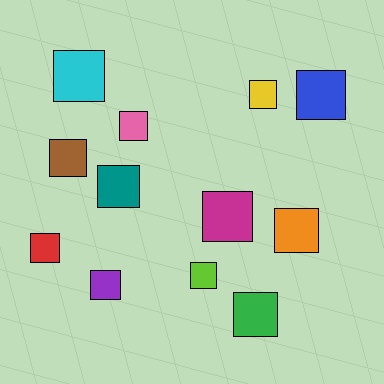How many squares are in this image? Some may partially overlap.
There are 12 squares.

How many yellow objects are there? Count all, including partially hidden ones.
There is 1 yellow object.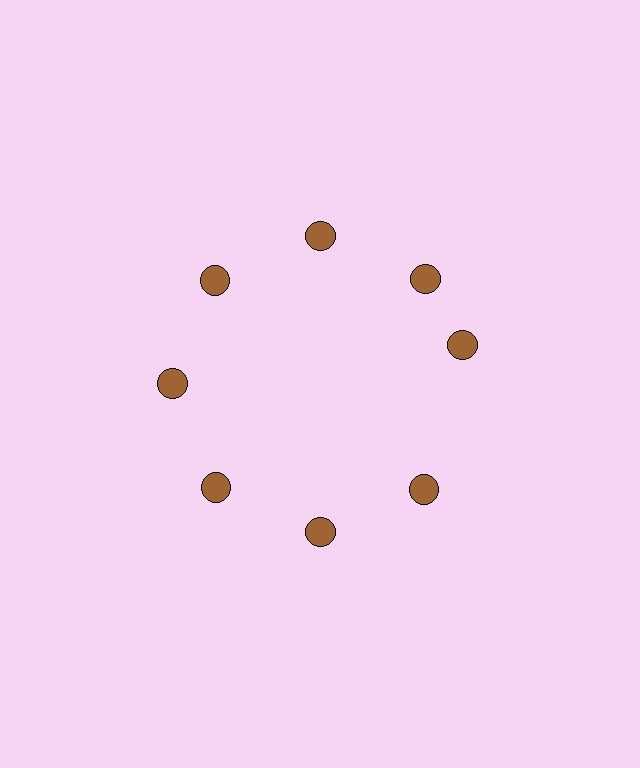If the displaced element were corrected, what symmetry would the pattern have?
It would have 8-fold rotational symmetry — the pattern would map onto itself every 45 degrees.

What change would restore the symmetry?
The symmetry would be restored by rotating it back into even spacing with its neighbors so that all 8 circles sit at equal angles and equal distance from the center.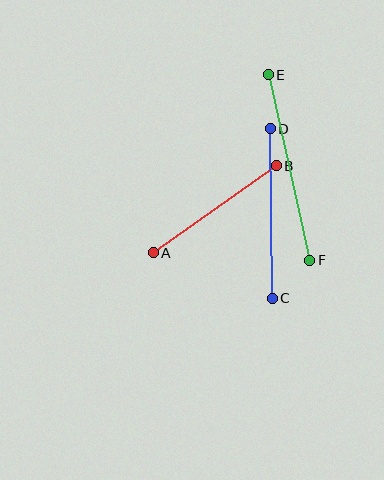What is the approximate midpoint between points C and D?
The midpoint is at approximately (271, 214) pixels.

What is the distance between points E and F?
The distance is approximately 190 pixels.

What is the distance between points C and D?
The distance is approximately 169 pixels.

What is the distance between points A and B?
The distance is approximately 151 pixels.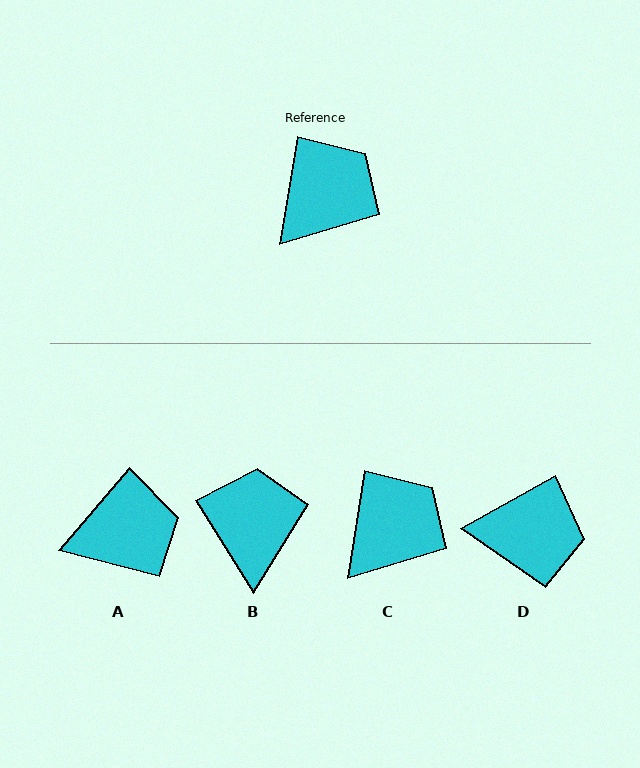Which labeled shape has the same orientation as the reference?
C.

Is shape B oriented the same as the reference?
No, it is off by about 41 degrees.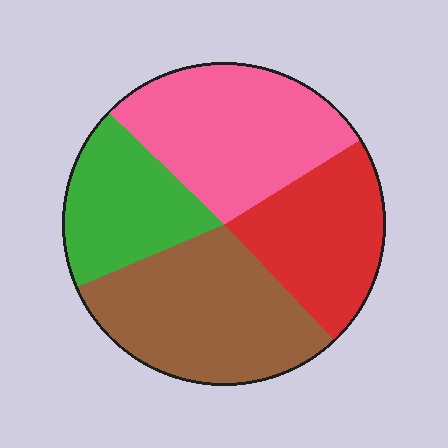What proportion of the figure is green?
Green takes up about one fifth (1/5) of the figure.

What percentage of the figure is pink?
Pink covers roughly 30% of the figure.